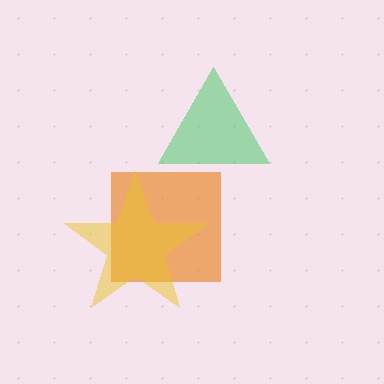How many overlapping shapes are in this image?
There are 3 overlapping shapes in the image.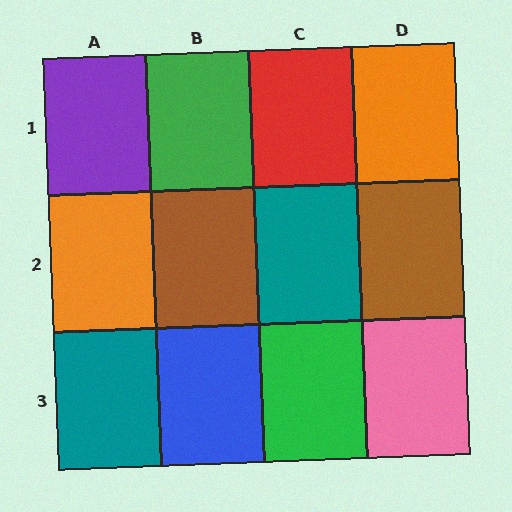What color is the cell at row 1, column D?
Orange.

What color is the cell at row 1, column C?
Red.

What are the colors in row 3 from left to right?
Teal, blue, green, pink.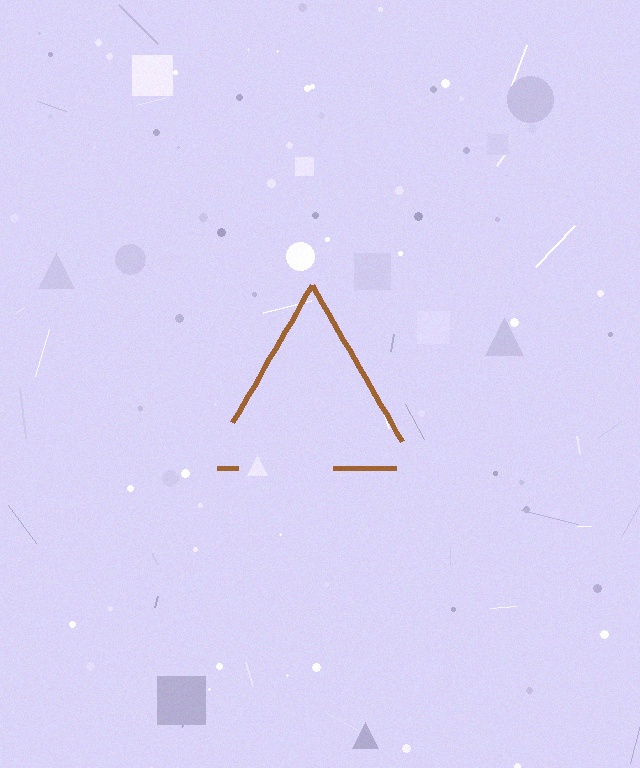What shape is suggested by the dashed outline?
The dashed outline suggests a triangle.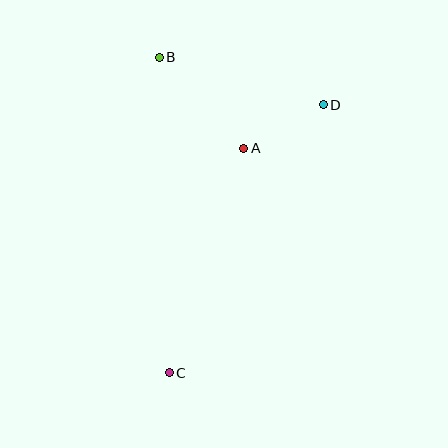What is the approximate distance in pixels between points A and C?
The distance between A and C is approximately 236 pixels.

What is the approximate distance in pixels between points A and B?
The distance between A and B is approximately 124 pixels.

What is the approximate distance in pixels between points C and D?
The distance between C and D is approximately 309 pixels.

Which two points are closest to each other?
Points A and D are closest to each other.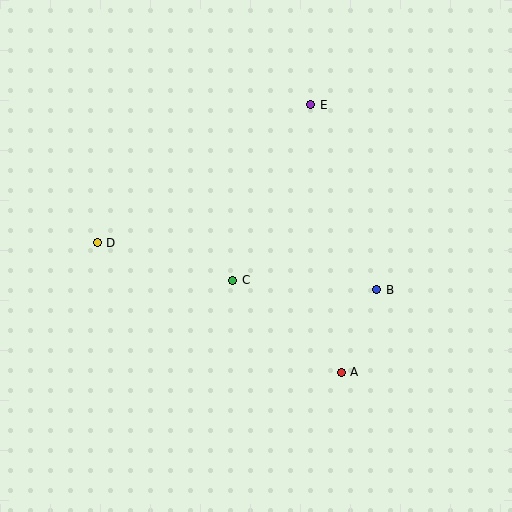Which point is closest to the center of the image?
Point C at (233, 280) is closest to the center.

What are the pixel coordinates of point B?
Point B is at (377, 290).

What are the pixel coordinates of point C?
Point C is at (233, 280).